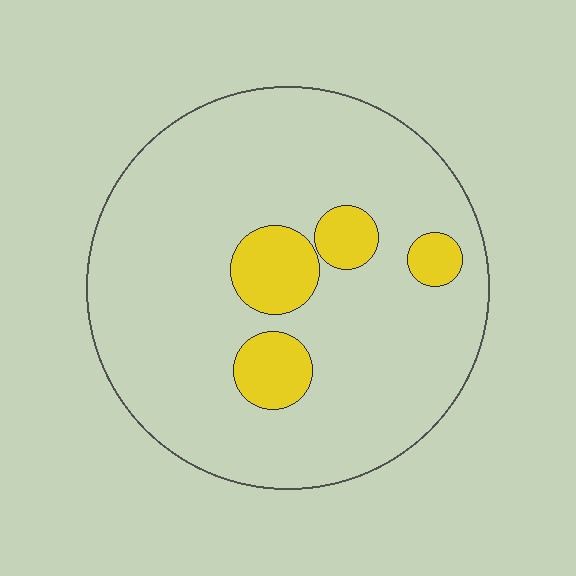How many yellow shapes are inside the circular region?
4.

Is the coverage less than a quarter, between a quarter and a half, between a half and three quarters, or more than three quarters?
Less than a quarter.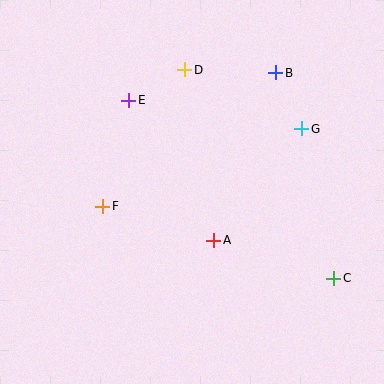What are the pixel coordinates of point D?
Point D is at (185, 70).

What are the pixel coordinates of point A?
Point A is at (214, 241).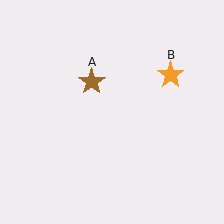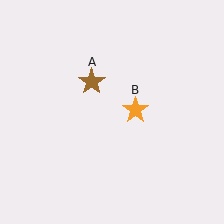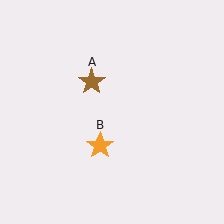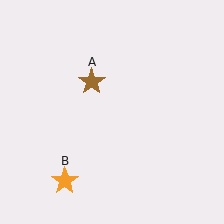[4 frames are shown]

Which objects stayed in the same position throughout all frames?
Brown star (object A) remained stationary.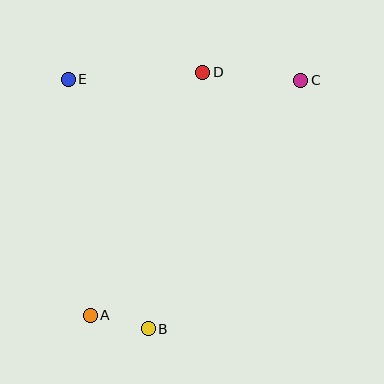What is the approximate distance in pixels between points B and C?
The distance between B and C is approximately 292 pixels.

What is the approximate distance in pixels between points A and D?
The distance between A and D is approximately 268 pixels.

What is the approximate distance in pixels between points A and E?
The distance between A and E is approximately 237 pixels.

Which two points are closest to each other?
Points A and B are closest to each other.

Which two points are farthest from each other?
Points A and C are farthest from each other.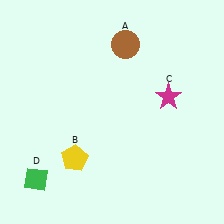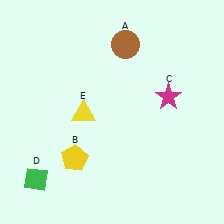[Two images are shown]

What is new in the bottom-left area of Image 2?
A yellow triangle (E) was added in the bottom-left area of Image 2.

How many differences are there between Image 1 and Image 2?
There is 1 difference between the two images.